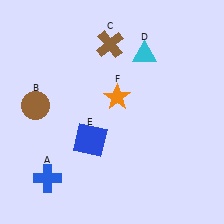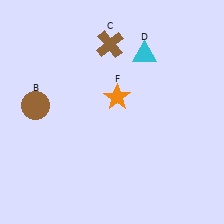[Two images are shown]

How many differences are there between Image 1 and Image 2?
There are 2 differences between the two images.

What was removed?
The blue square (E), the blue cross (A) were removed in Image 2.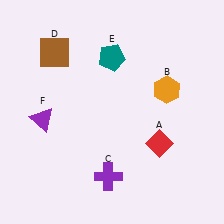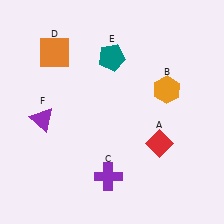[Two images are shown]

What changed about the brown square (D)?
In Image 1, D is brown. In Image 2, it changed to orange.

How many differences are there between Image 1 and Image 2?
There is 1 difference between the two images.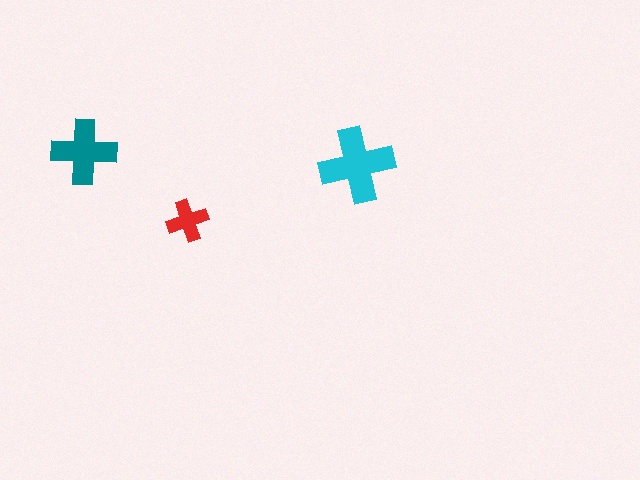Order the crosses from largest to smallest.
the cyan one, the teal one, the red one.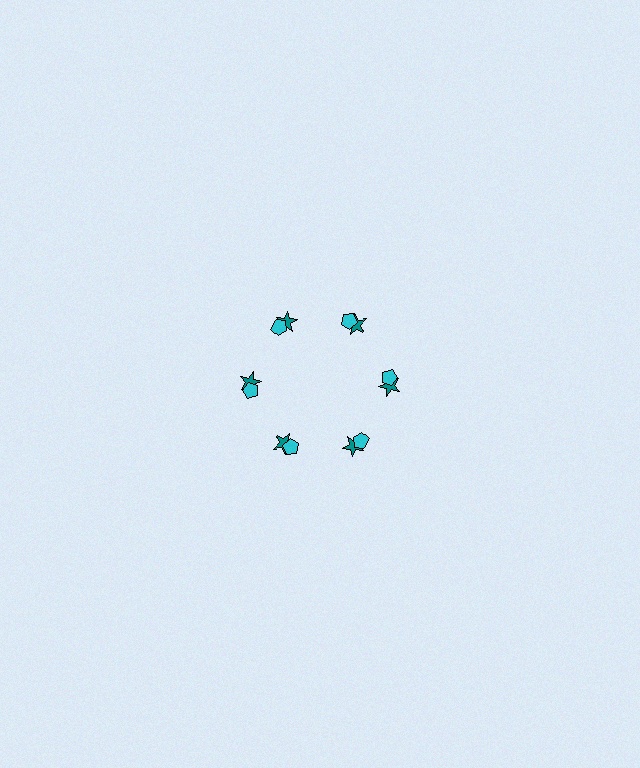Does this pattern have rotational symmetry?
Yes, this pattern has 6-fold rotational symmetry. It looks the same after rotating 60 degrees around the center.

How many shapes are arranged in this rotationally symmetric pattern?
There are 12 shapes, arranged in 6 groups of 2.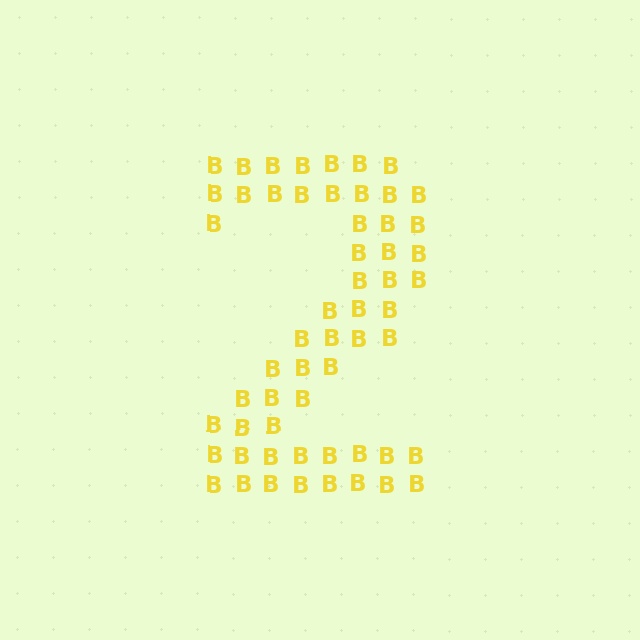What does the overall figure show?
The overall figure shows the digit 2.